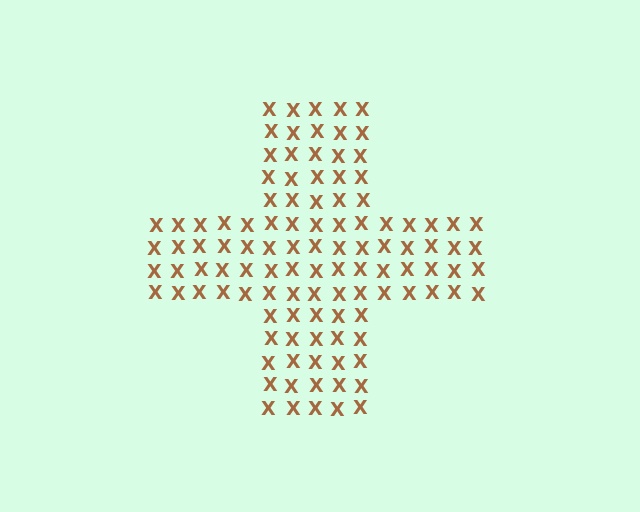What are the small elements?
The small elements are letter X's.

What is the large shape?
The large shape is a cross.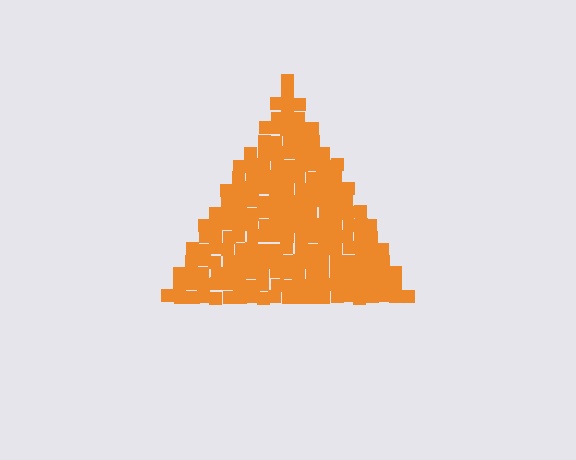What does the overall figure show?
The overall figure shows a triangle.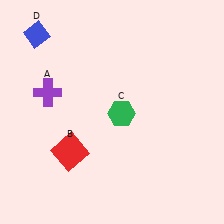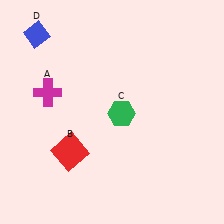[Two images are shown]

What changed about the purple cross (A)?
In Image 1, A is purple. In Image 2, it changed to magenta.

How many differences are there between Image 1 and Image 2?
There is 1 difference between the two images.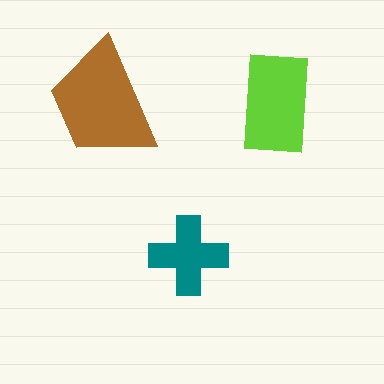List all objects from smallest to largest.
The teal cross, the lime rectangle, the brown trapezoid.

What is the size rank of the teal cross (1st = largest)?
3rd.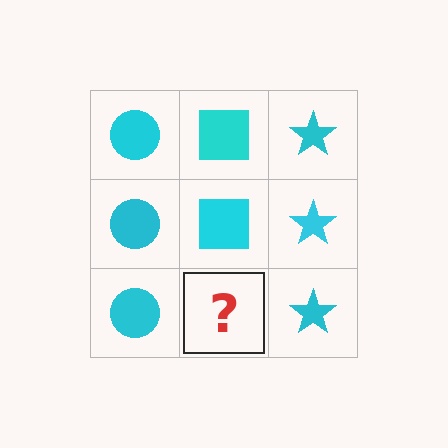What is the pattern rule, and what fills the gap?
The rule is that each column has a consistent shape. The gap should be filled with a cyan square.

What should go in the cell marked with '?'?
The missing cell should contain a cyan square.